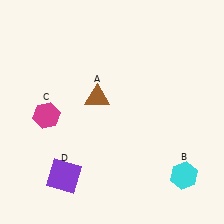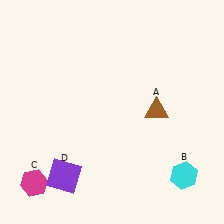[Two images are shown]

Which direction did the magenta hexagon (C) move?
The magenta hexagon (C) moved down.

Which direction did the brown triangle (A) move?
The brown triangle (A) moved right.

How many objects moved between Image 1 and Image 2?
2 objects moved between the two images.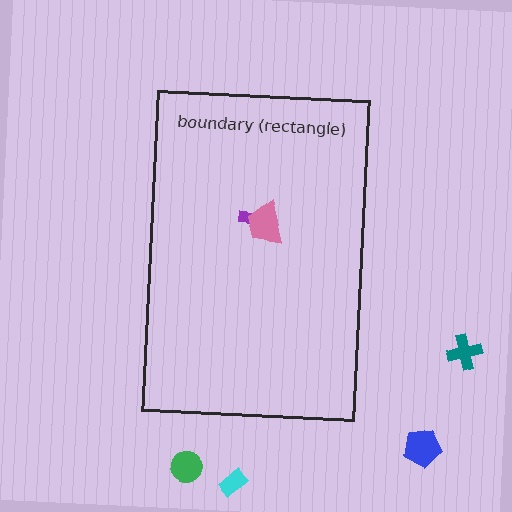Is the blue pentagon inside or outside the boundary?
Outside.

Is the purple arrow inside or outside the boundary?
Inside.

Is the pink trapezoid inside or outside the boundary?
Inside.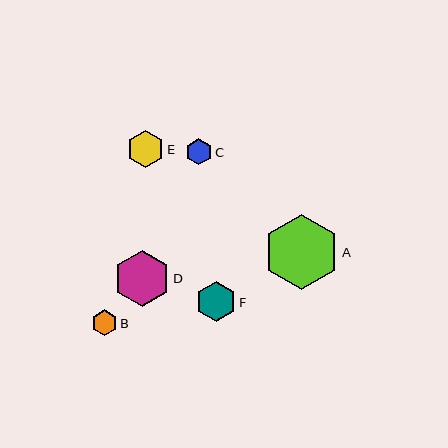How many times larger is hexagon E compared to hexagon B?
Hexagon E is approximately 1.4 times the size of hexagon B.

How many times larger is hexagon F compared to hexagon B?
Hexagon F is approximately 1.6 times the size of hexagon B.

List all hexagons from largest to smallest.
From largest to smallest: A, D, F, E, C, B.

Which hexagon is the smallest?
Hexagon B is the smallest with a size of approximately 26 pixels.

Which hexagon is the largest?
Hexagon A is the largest with a size of approximately 75 pixels.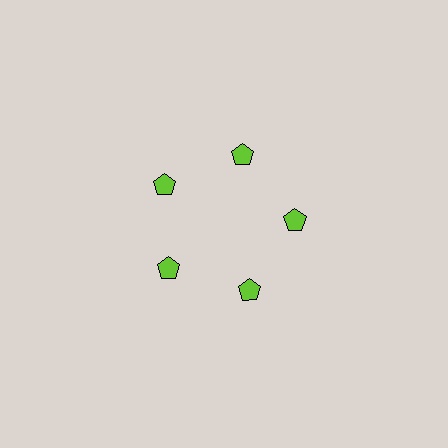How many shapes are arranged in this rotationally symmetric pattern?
There are 5 shapes, arranged in 5 groups of 1.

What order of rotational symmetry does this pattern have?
This pattern has 5-fold rotational symmetry.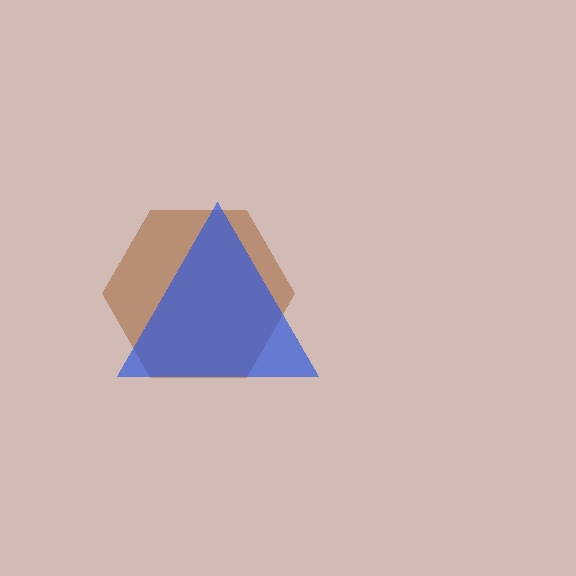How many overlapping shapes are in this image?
There are 2 overlapping shapes in the image.